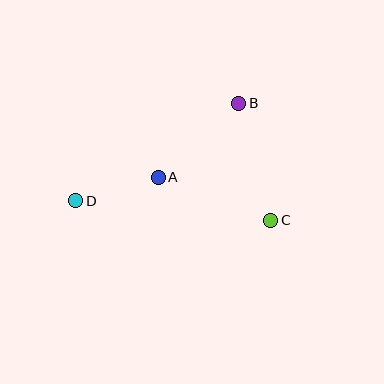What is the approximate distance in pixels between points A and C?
The distance between A and C is approximately 121 pixels.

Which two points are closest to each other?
Points A and D are closest to each other.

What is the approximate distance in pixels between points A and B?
The distance between A and B is approximately 109 pixels.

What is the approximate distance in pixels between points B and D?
The distance between B and D is approximately 190 pixels.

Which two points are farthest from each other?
Points C and D are farthest from each other.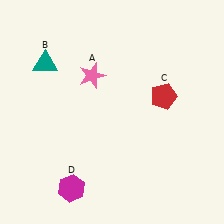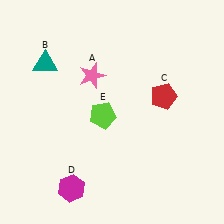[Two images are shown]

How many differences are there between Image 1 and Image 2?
There is 1 difference between the two images.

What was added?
A lime pentagon (E) was added in Image 2.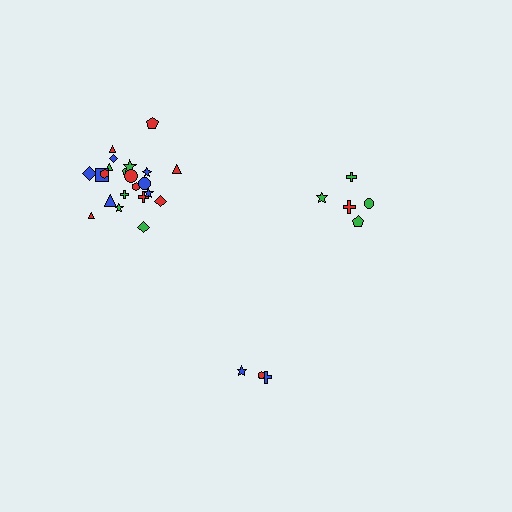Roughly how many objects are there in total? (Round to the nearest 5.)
Roughly 30 objects in total.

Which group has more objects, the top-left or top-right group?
The top-left group.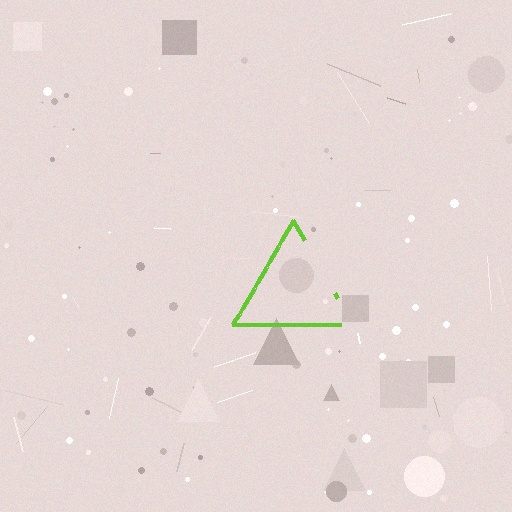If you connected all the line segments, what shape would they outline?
They would outline a triangle.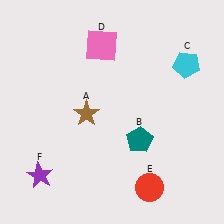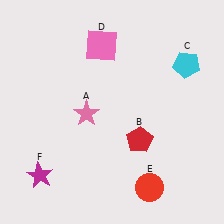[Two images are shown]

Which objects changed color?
A changed from brown to pink. B changed from teal to red. F changed from purple to magenta.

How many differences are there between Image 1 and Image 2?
There are 3 differences between the two images.